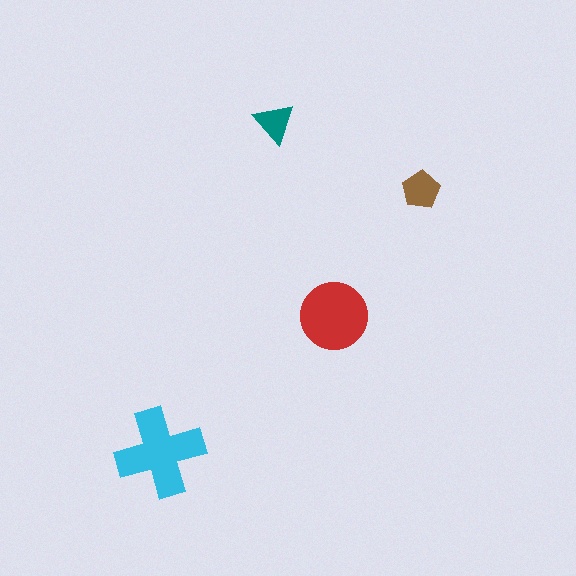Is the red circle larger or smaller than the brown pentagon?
Larger.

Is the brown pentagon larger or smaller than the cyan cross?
Smaller.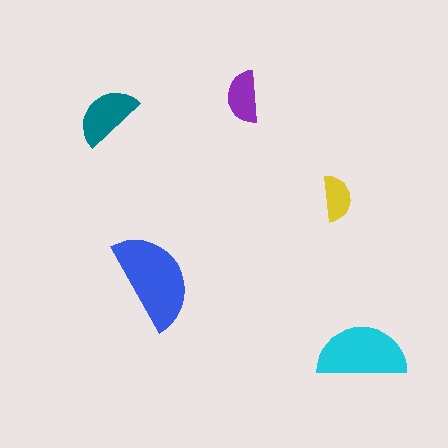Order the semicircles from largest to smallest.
the blue one, the cyan one, the teal one, the purple one, the yellow one.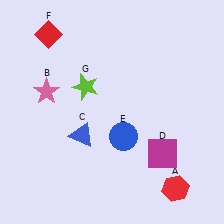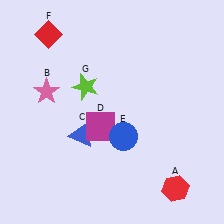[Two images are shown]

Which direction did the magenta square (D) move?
The magenta square (D) moved left.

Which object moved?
The magenta square (D) moved left.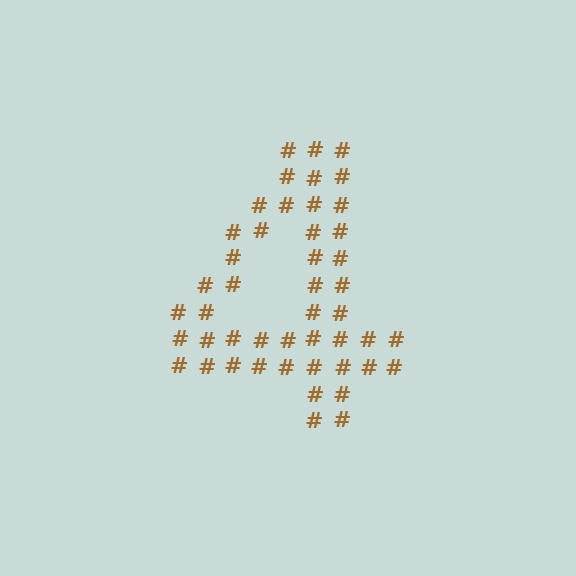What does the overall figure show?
The overall figure shows the digit 4.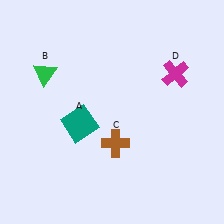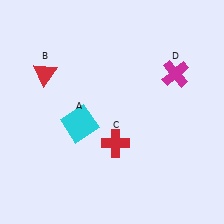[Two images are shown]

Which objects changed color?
A changed from teal to cyan. B changed from green to red. C changed from brown to red.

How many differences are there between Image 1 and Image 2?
There are 3 differences between the two images.